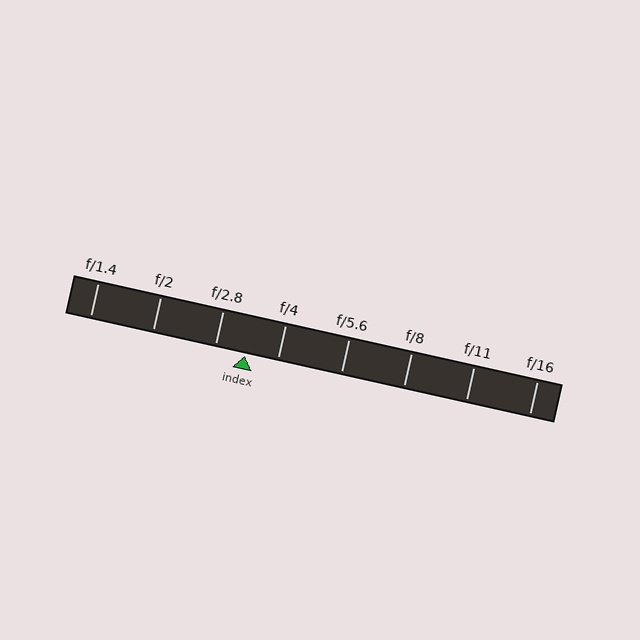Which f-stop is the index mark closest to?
The index mark is closest to f/2.8.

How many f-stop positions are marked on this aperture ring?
There are 8 f-stop positions marked.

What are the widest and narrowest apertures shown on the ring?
The widest aperture shown is f/1.4 and the narrowest is f/16.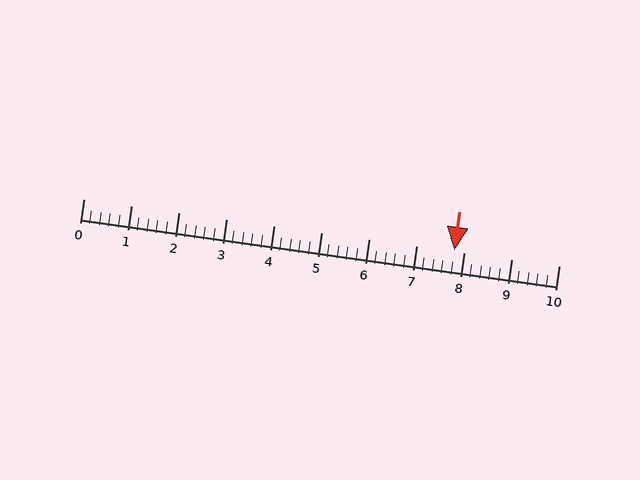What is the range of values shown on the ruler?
The ruler shows values from 0 to 10.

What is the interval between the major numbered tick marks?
The major tick marks are spaced 1 units apart.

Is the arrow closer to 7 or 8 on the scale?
The arrow is closer to 8.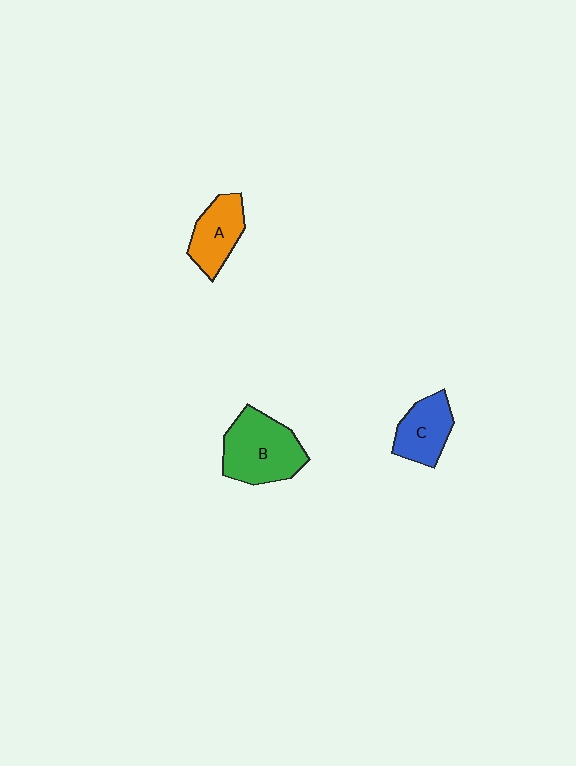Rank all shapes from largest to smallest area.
From largest to smallest: B (green), A (orange), C (blue).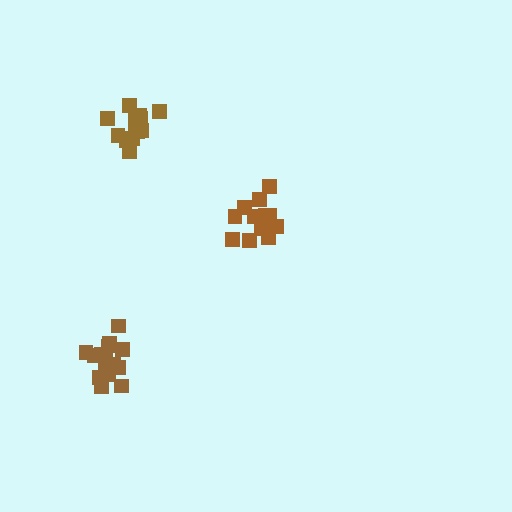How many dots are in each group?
Group 1: 14 dots, Group 2: 15 dots, Group 3: 16 dots (45 total).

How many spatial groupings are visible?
There are 3 spatial groupings.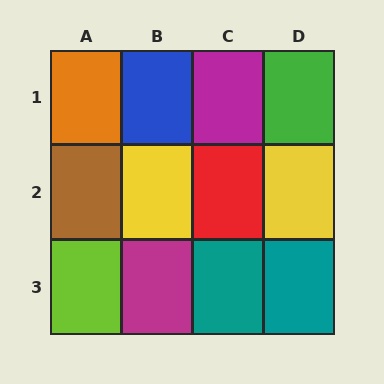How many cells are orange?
1 cell is orange.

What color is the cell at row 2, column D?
Yellow.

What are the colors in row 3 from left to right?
Lime, magenta, teal, teal.